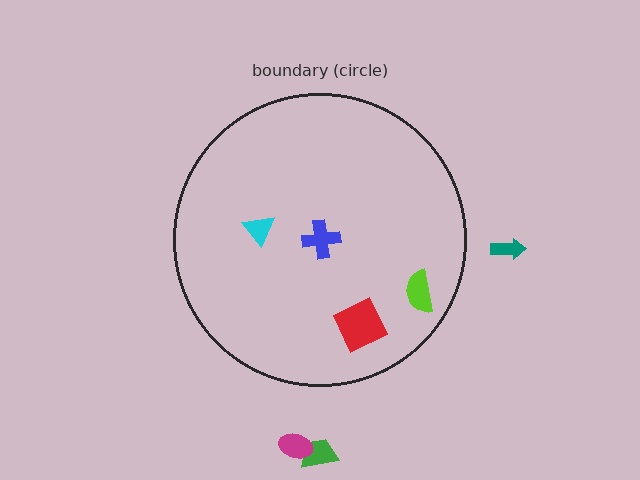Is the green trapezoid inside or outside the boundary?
Outside.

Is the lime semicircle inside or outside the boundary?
Inside.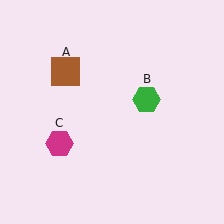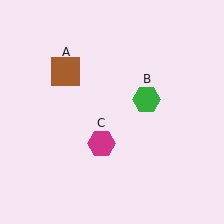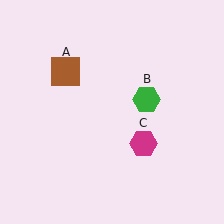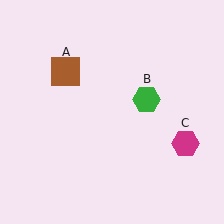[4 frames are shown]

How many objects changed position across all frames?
1 object changed position: magenta hexagon (object C).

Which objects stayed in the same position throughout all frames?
Brown square (object A) and green hexagon (object B) remained stationary.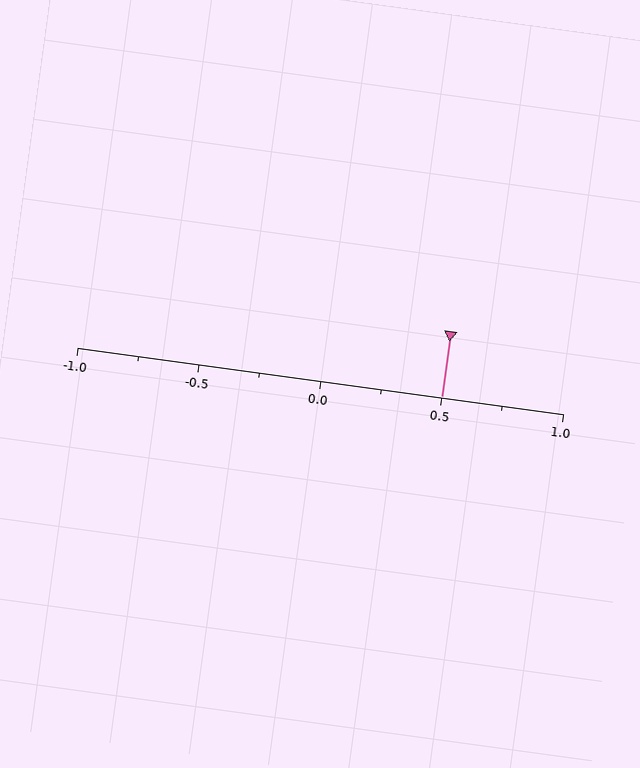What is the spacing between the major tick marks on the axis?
The major ticks are spaced 0.5 apart.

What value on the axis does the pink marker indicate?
The marker indicates approximately 0.5.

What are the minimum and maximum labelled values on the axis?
The axis runs from -1.0 to 1.0.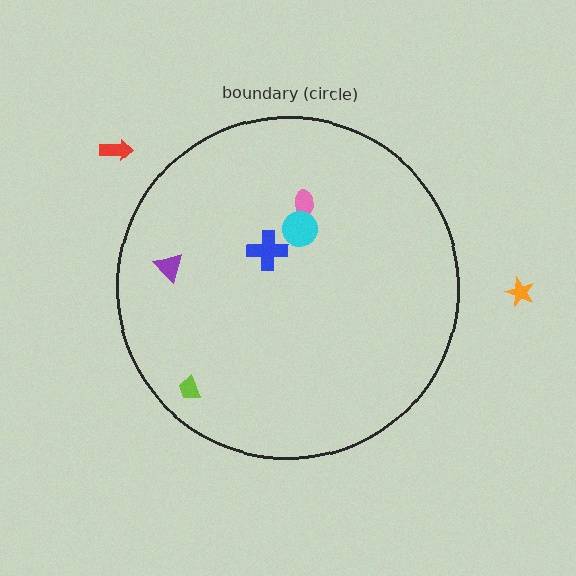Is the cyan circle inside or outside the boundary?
Inside.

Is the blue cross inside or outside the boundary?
Inside.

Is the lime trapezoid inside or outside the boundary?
Inside.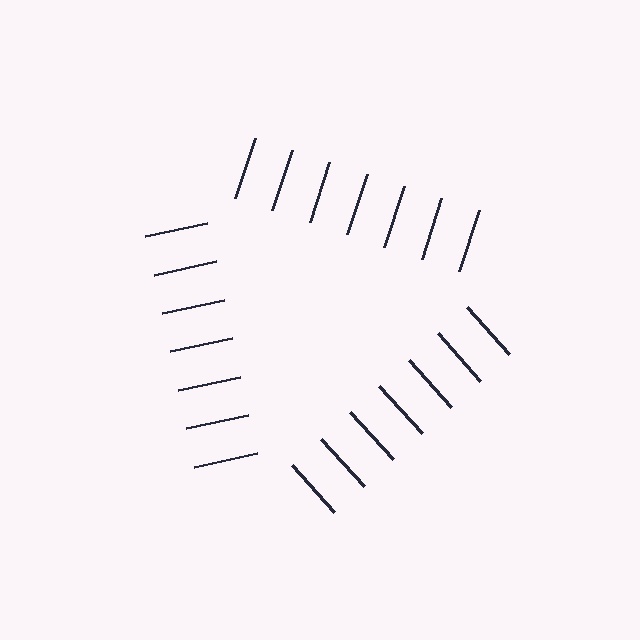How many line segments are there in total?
21 — 7 along each of the 3 edges.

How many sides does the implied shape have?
3 sides — the line-ends trace a triangle.